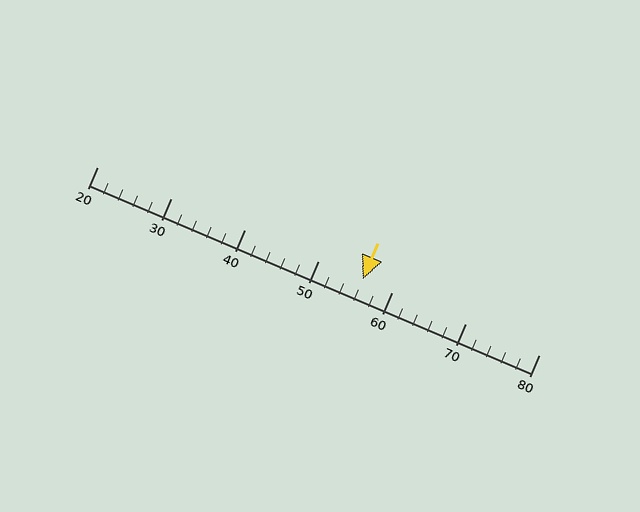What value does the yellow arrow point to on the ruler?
The yellow arrow points to approximately 56.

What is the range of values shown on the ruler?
The ruler shows values from 20 to 80.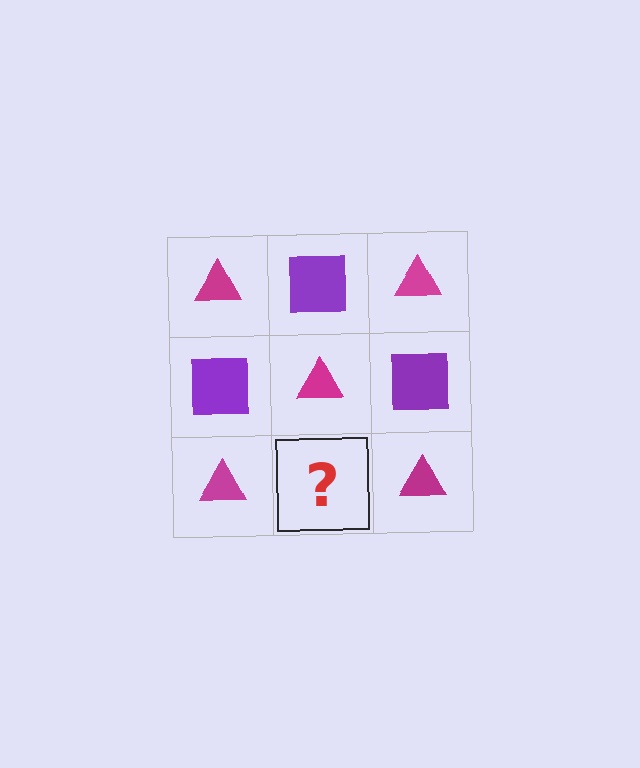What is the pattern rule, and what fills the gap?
The rule is that it alternates magenta triangle and purple square in a checkerboard pattern. The gap should be filled with a purple square.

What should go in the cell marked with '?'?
The missing cell should contain a purple square.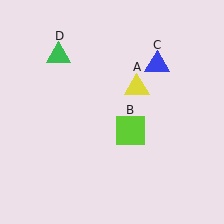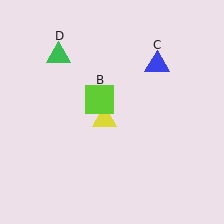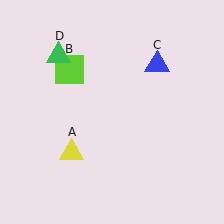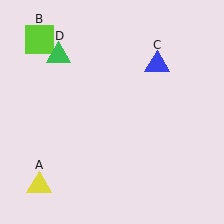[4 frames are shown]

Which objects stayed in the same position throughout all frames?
Blue triangle (object C) and green triangle (object D) remained stationary.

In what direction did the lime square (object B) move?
The lime square (object B) moved up and to the left.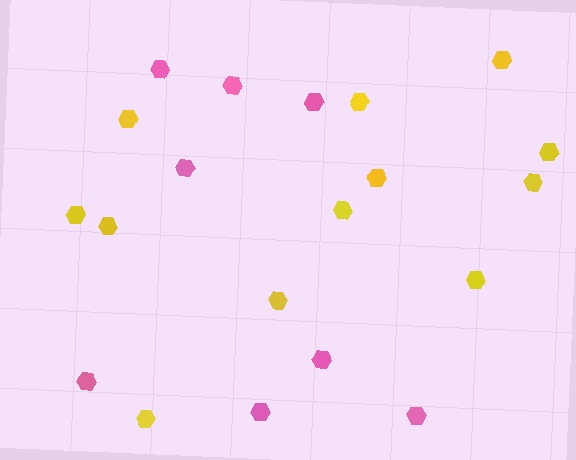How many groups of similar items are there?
There are 2 groups: one group of pink hexagons (8) and one group of yellow hexagons (12).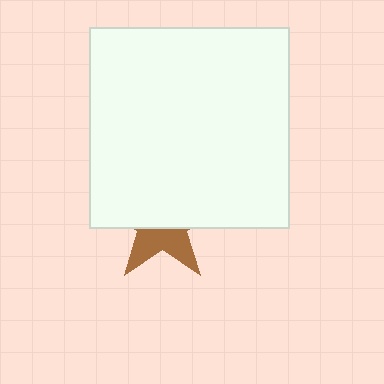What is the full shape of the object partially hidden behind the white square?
The partially hidden object is a brown star.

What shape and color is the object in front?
The object in front is a white square.